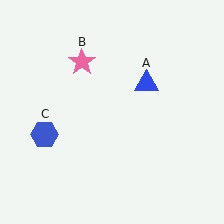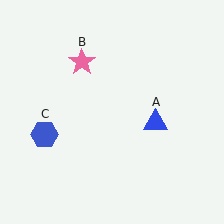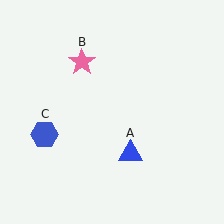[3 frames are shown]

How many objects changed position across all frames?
1 object changed position: blue triangle (object A).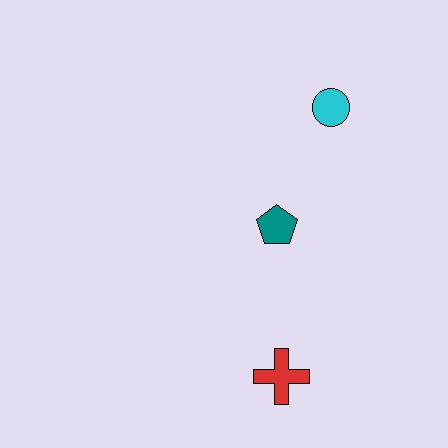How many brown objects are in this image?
There are no brown objects.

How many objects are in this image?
There are 3 objects.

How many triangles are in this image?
There are no triangles.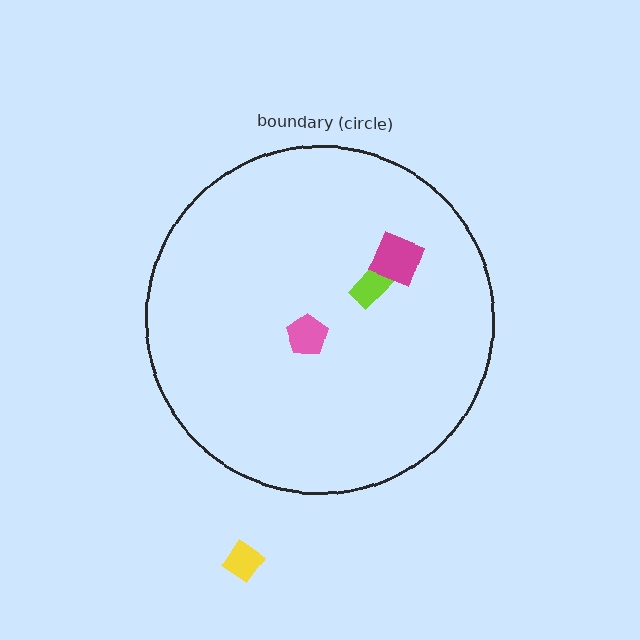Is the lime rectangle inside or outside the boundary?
Inside.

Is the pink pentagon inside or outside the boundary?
Inside.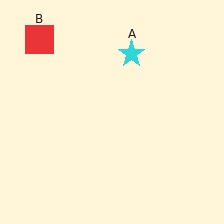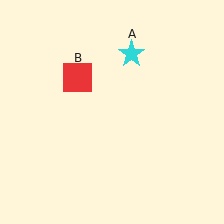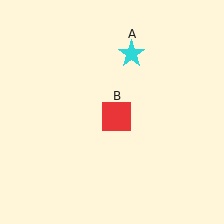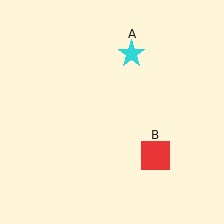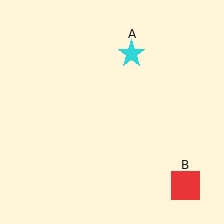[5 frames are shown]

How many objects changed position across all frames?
1 object changed position: red square (object B).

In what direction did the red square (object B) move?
The red square (object B) moved down and to the right.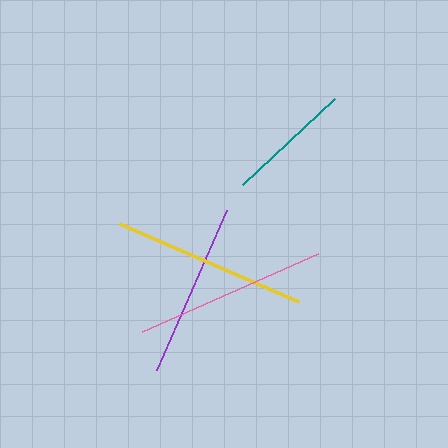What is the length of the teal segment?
The teal segment is approximately 125 pixels long.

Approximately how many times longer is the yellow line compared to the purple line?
The yellow line is approximately 1.1 times the length of the purple line.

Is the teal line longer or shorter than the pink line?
The pink line is longer than the teal line.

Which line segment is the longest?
The yellow line is the longest at approximately 195 pixels.